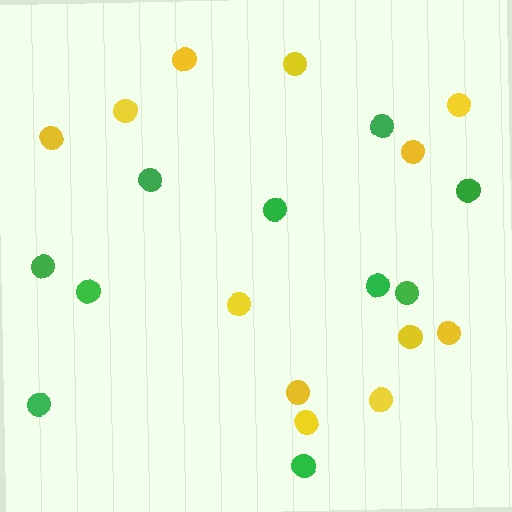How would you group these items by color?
There are 2 groups: one group of green circles (10) and one group of yellow circles (12).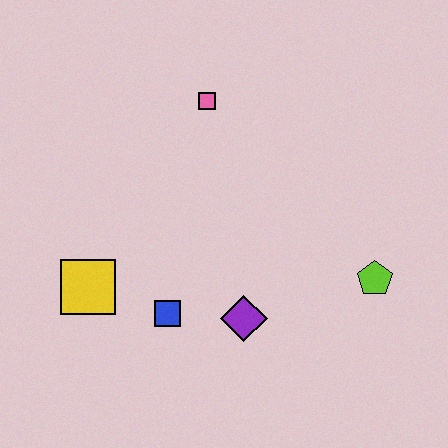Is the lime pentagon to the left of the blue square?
No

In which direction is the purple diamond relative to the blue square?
The purple diamond is to the right of the blue square.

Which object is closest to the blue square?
The purple diamond is closest to the blue square.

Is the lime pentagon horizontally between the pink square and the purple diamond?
No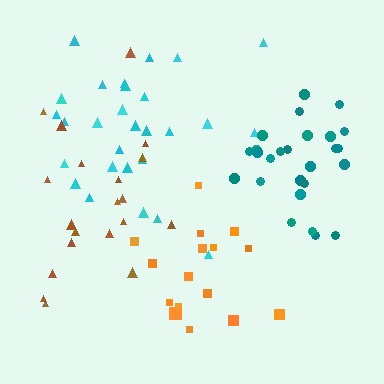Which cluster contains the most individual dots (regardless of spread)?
Cyan (28).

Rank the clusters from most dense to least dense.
teal, orange, cyan, brown.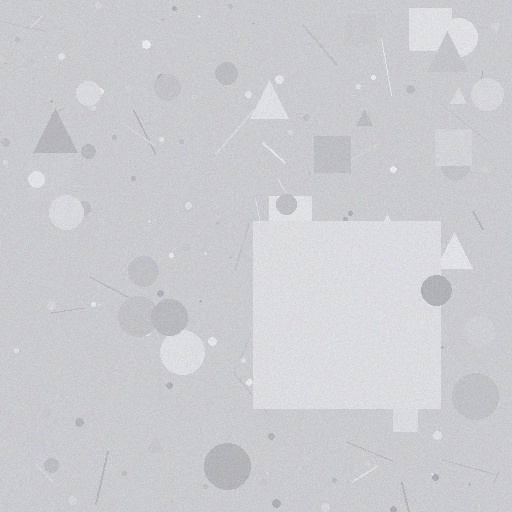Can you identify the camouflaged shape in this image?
The camouflaged shape is a square.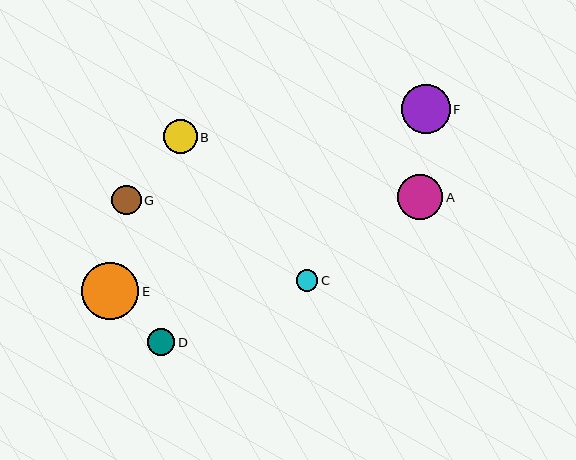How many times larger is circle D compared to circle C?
Circle D is approximately 1.3 times the size of circle C.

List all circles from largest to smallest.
From largest to smallest: E, F, A, B, G, D, C.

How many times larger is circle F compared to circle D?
Circle F is approximately 1.8 times the size of circle D.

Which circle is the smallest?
Circle C is the smallest with a size of approximately 22 pixels.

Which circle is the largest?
Circle E is the largest with a size of approximately 57 pixels.